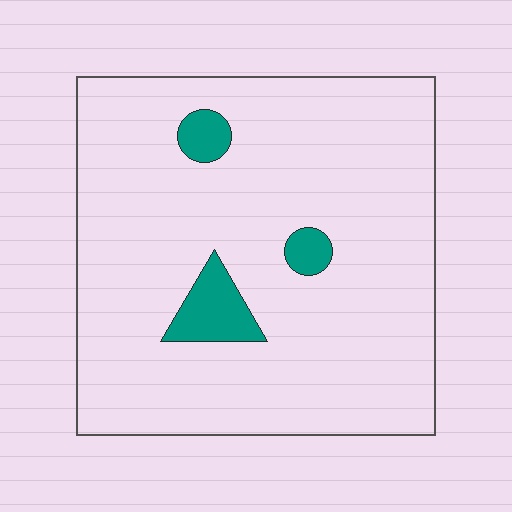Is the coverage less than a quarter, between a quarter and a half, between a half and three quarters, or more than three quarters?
Less than a quarter.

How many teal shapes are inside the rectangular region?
3.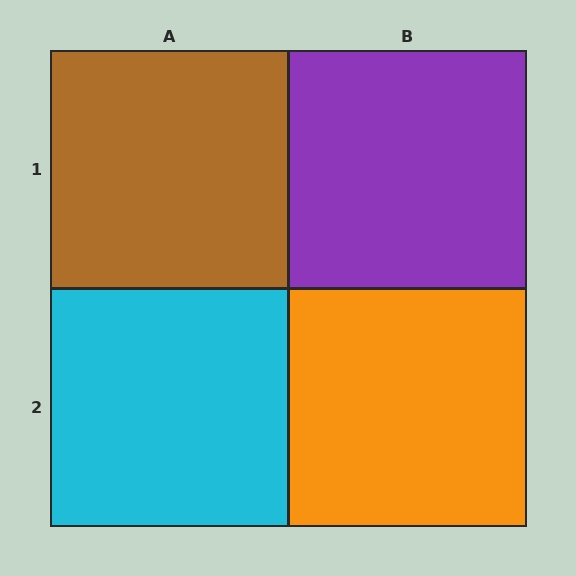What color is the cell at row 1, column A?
Brown.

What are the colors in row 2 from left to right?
Cyan, orange.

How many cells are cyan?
1 cell is cyan.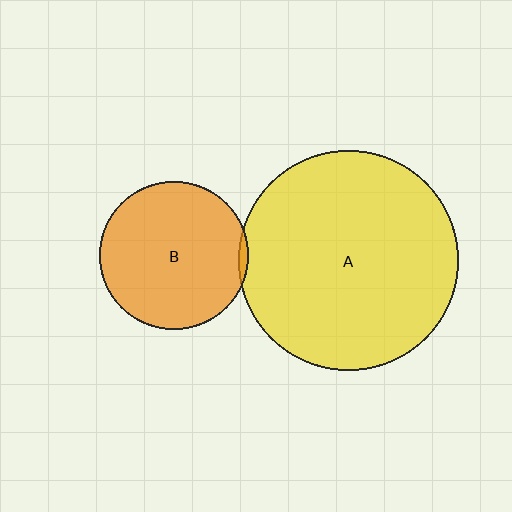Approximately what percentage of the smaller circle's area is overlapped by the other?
Approximately 5%.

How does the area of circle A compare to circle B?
Approximately 2.2 times.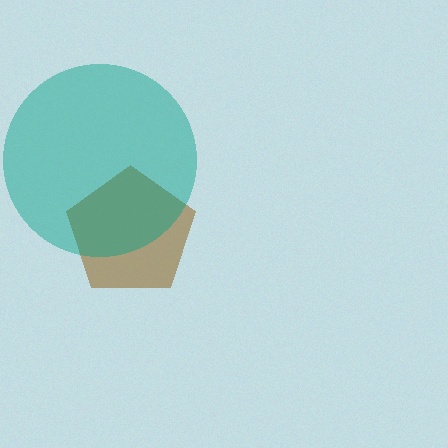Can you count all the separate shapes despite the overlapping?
Yes, there are 2 separate shapes.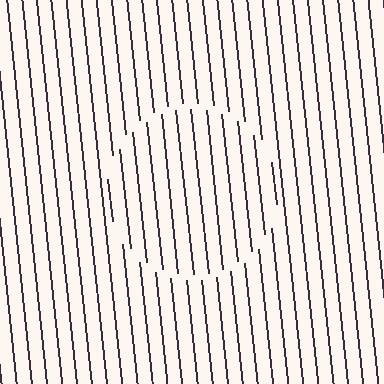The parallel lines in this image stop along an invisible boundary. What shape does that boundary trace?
An illusory circle. The interior of the shape contains the same grating, shifted by half a period — the contour is defined by the phase discontinuity where line-ends from the inner and outer gratings abut.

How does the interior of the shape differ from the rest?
The interior of the shape contains the same grating, shifted by half a period — the contour is defined by the phase discontinuity where line-ends from the inner and outer gratings abut.